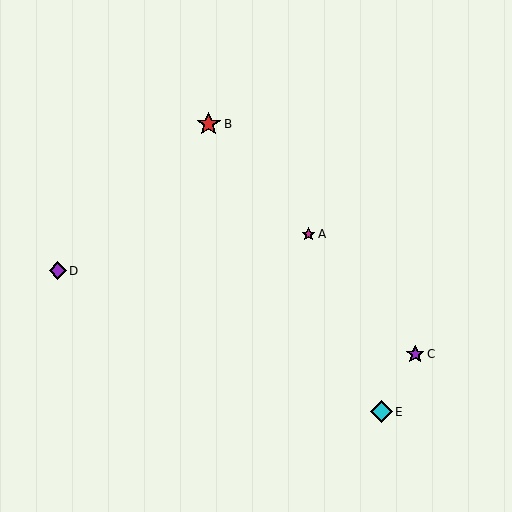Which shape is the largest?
The red star (labeled B) is the largest.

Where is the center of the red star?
The center of the red star is at (209, 124).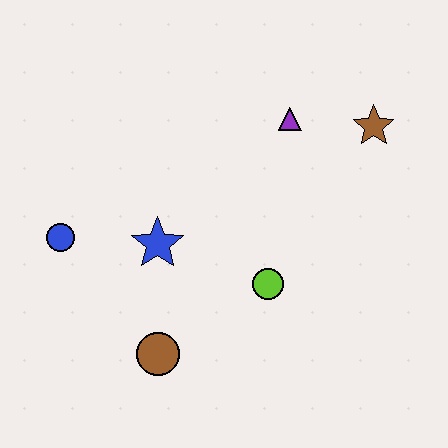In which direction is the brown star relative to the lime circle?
The brown star is above the lime circle.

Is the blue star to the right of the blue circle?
Yes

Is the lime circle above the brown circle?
Yes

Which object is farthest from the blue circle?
The brown star is farthest from the blue circle.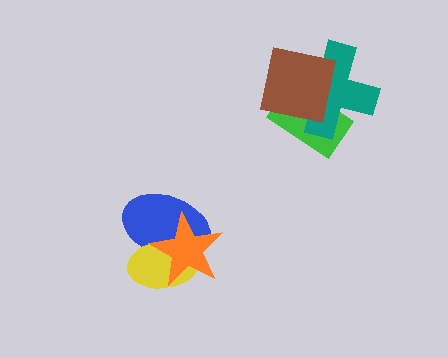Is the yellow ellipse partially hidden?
Yes, it is partially covered by another shape.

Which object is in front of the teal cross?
The brown square is in front of the teal cross.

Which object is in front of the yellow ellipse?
The orange star is in front of the yellow ellipse.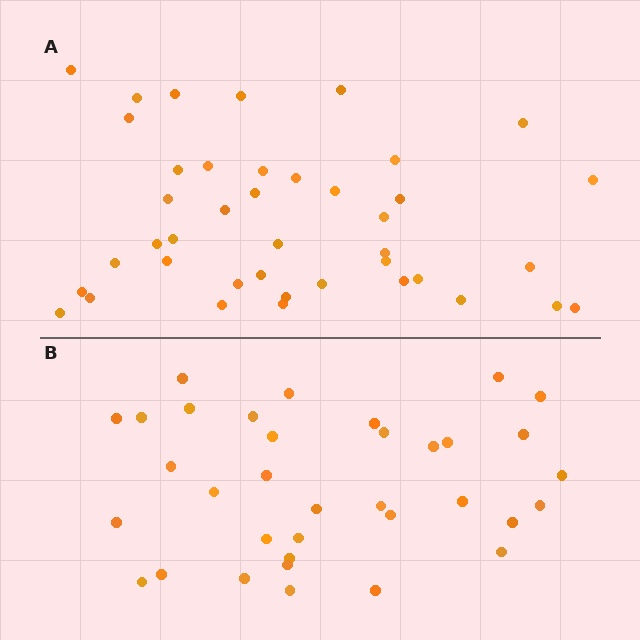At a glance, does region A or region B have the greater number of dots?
Region A (the top region) has more dots.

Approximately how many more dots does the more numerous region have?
Region A has about 6 more dots than region B.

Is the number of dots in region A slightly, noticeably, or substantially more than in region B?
Region A has only slightly more — the two regions are fairly close. The ratio is roughly 1.2 to 1.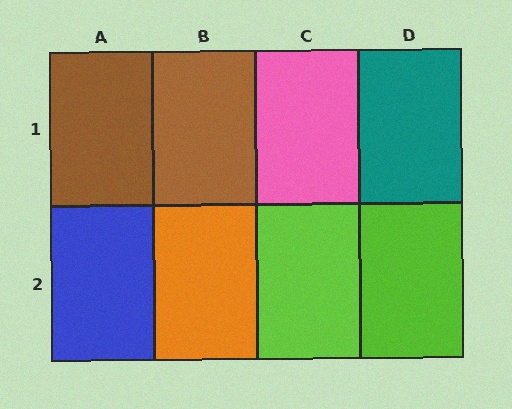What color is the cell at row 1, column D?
Teal.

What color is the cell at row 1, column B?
Brown.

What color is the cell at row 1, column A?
Brown.